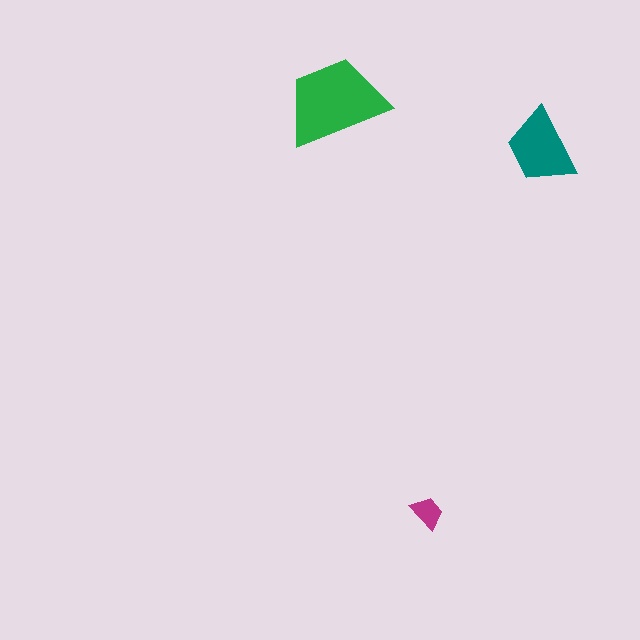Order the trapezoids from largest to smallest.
the green one, the teal one, the magenta one.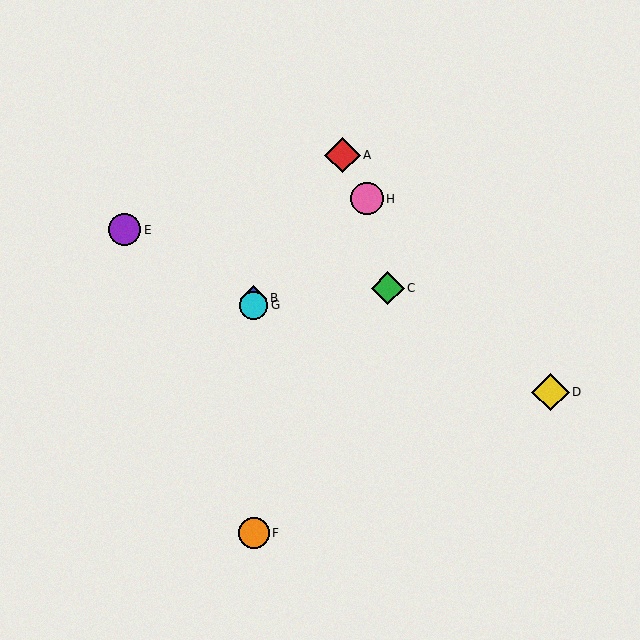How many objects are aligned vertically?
3 objects (B, F, G) are aligned vertically.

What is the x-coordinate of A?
Object A is at x≈342.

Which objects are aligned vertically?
Objects B, F, G are aligned vertically.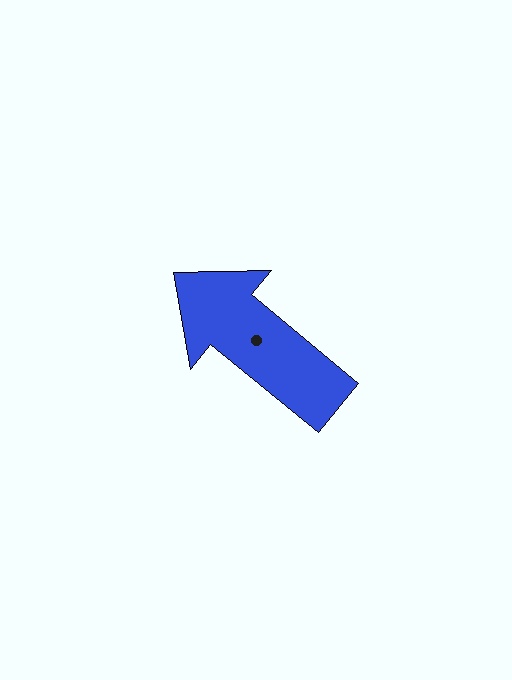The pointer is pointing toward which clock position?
Roughly 10 o'clock.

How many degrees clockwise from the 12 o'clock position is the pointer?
Approximately 309 degrees.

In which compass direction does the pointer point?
Northwest.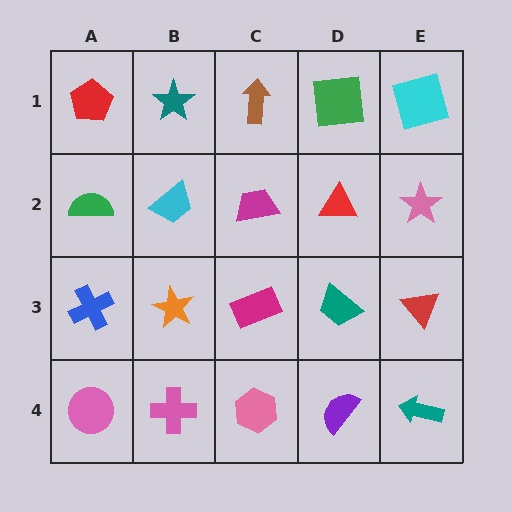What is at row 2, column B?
A cyan trapezoid.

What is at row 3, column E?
A red triangle.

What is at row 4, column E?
A teal arrow.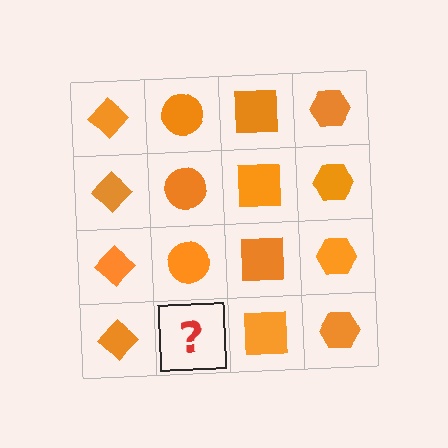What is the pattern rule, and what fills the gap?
The rule is that each column has a consistent shape. The gap should be filled with an orange circle.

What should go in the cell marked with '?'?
The missing cell should contain an orange circle.